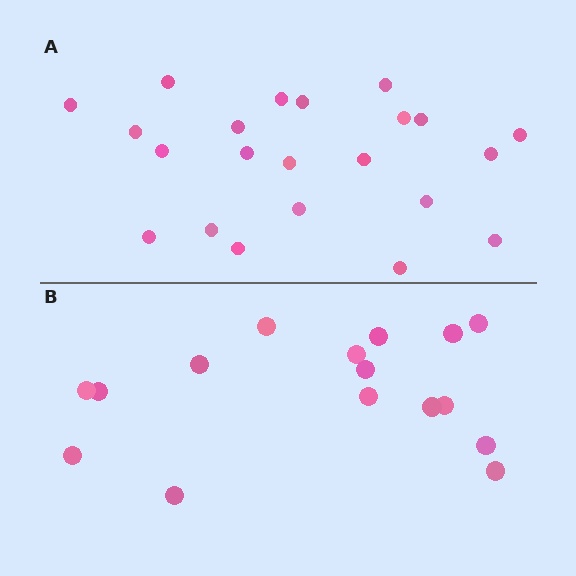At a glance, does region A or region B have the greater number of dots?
Region A (the top region) has more dots.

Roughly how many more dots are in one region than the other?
Region A has about 6 more dots than region B.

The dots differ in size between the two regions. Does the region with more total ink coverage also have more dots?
No. Region B has more total ink coverage because its dots are larger, but region A actually contains more individual dots. Total area can be misleading — the number of items is what matters here.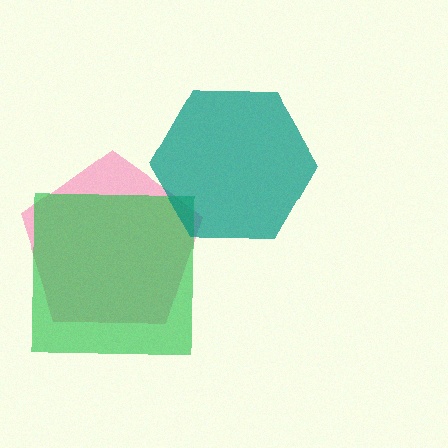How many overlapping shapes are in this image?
There are 3 overlapping shapes in the image.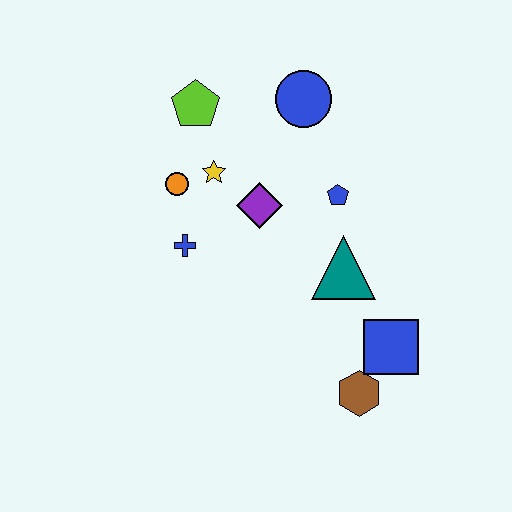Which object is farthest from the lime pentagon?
The brown hexagon is farthest from the lime pentagon.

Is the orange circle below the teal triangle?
No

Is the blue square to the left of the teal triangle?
No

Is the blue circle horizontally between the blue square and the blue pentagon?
No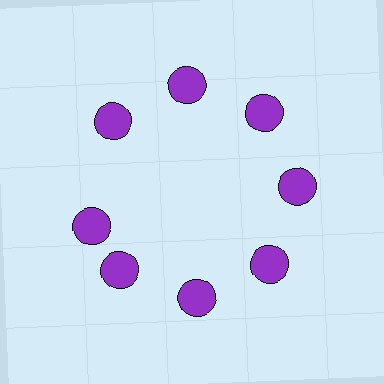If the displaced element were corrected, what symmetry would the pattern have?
It would have 8-fold rotational symmetry — the pattern would map onto itself every 45 degrees.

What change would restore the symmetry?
The symmetry would be restored by rotating it back into even spacing with its neighbors so that all 8 circles sit at equal angles and equal distance from the center.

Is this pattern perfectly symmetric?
No. The 8 purple circles are arranged in a ring, but one element near the 9 o'clock position is rotated out of alignment along the ring, breaking the 8-fold rotational symmetry.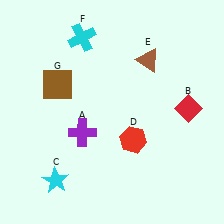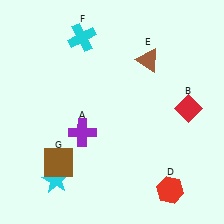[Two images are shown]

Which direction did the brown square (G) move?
The brown square (G) moved down.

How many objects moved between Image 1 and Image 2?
2 objects moved between the two images.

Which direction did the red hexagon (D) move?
The red hexagon (D) moved down.